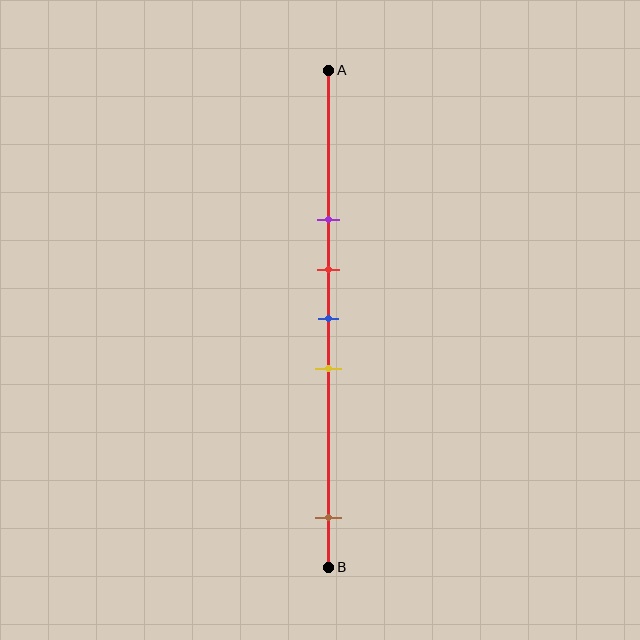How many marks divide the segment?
There are 5 marks dividing the segment.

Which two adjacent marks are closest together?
The red and blue marks are the closest adjacent pair.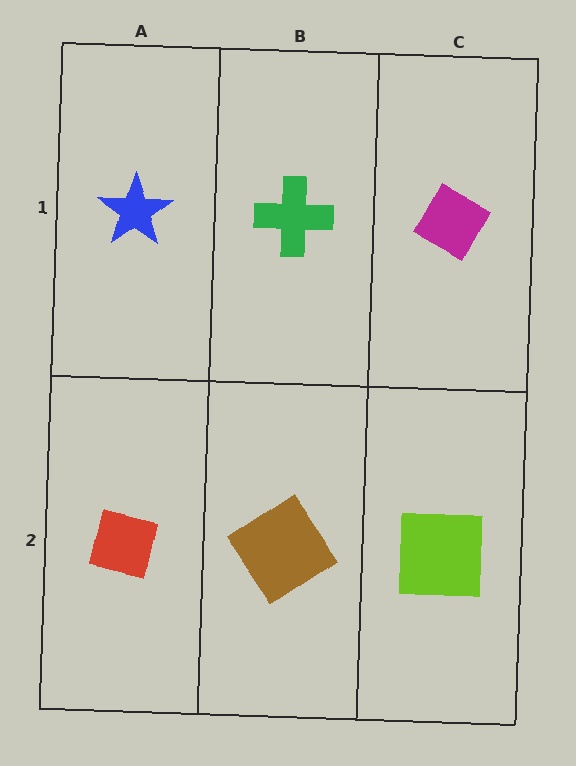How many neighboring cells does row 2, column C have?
2.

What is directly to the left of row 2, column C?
A brown diamond.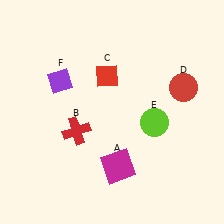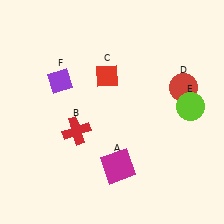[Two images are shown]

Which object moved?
The lime circle (E) moved right.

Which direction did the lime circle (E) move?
The lime circle (E) moved right.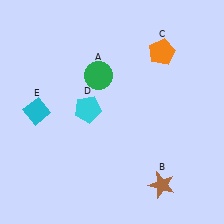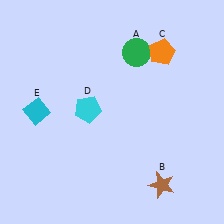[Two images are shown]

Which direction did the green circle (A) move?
The green circle (A) moved right.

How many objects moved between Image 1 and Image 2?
1 object moved between the two images.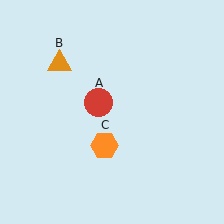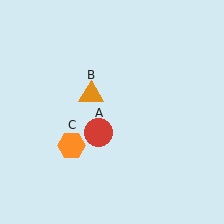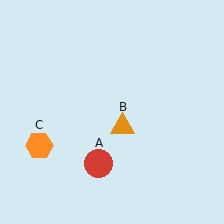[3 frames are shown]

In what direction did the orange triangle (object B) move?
The orange triangle (object B) moved down and to the right.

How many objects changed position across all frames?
3 objects changed position: red circle (object A), orange triangle (object B), orange hexagon (object C).